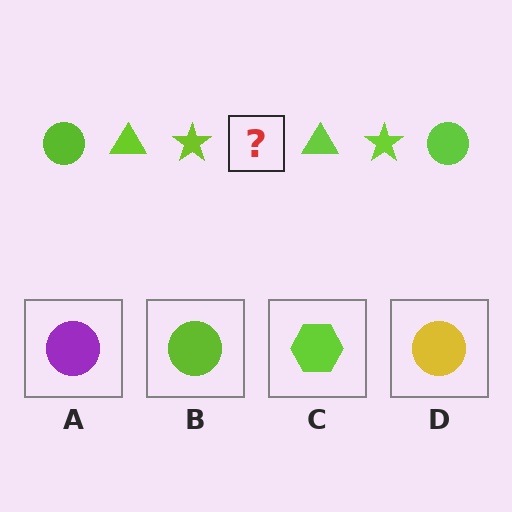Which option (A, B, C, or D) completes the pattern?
B.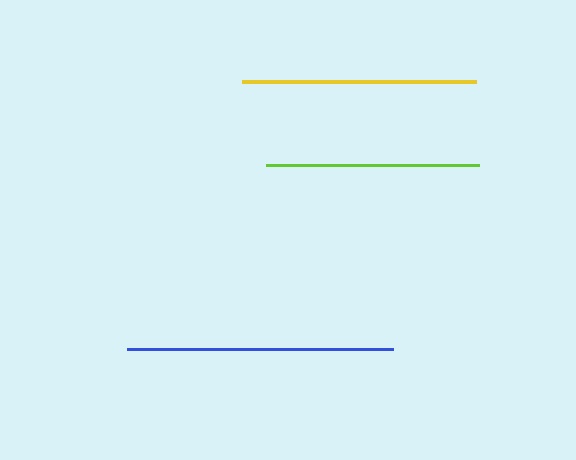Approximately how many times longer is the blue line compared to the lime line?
The blue line is approximately 1.3 times the length of the lime line.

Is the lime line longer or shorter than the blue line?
The blue line is longer than the lime line.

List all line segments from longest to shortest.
From longest to shortest: blue, yellow, lime.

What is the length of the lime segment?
The lime segment is approximately 213 pixels long.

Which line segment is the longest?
The blue line is the longest at approximately 266 pixels.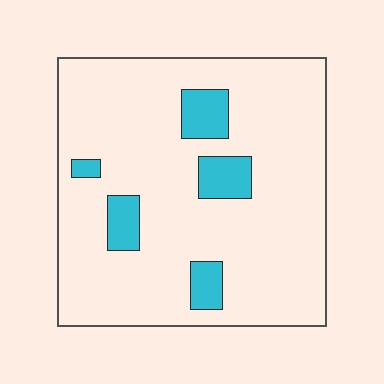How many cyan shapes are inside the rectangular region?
5.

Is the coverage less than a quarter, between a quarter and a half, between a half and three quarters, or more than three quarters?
Less than a quarter.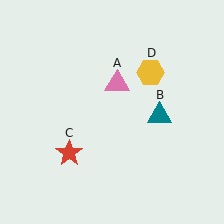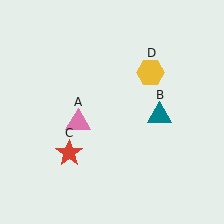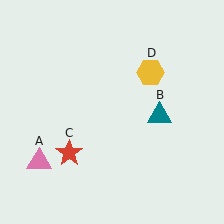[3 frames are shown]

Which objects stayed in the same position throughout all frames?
Teal triangle (object B) and red star (object C) and yellow hexagon (object D) remained stationary.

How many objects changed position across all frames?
1 object changed position: pink triangle (object A).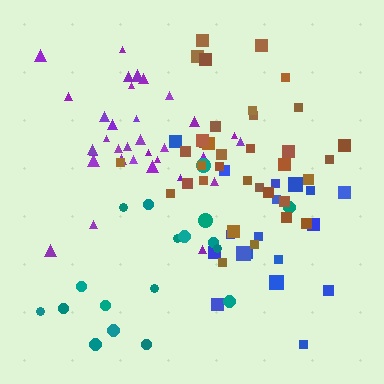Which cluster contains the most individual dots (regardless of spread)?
Brown (35).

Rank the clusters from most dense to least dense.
purple, brown, teal, blue.